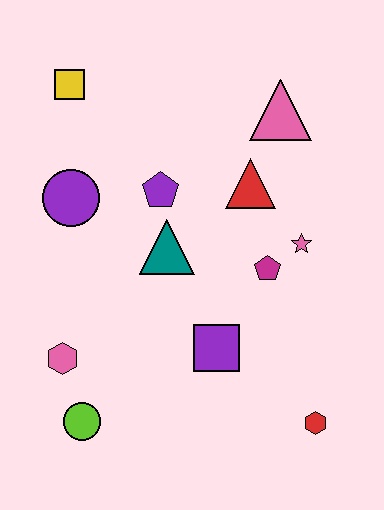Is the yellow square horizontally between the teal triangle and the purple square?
No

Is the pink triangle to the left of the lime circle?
No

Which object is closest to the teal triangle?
The purple pentagon is closest to the teal triangle.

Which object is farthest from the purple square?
The yellow square is farthest from the purple square.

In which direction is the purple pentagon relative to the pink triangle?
The purple pentagon is to the left of the pink triangle.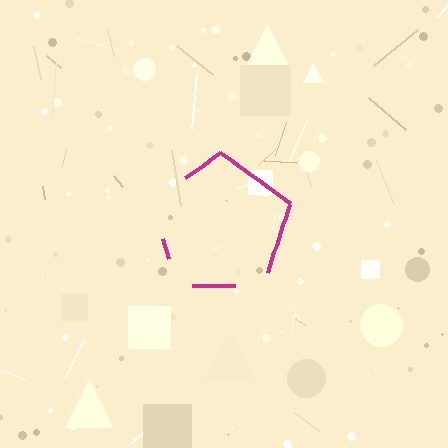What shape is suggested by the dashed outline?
The dashed outline suggests a pentagon.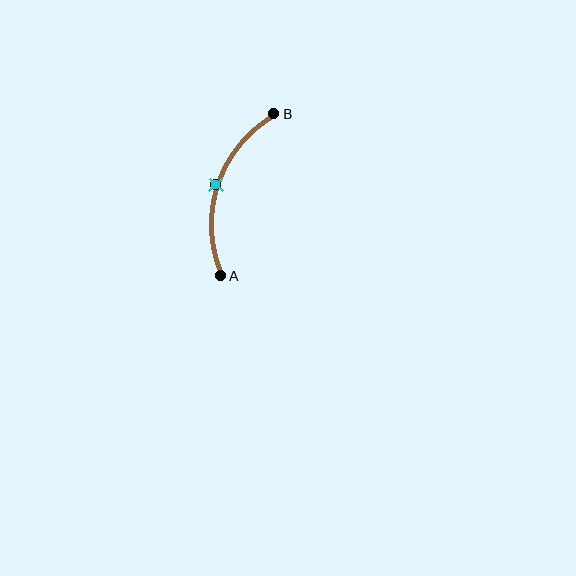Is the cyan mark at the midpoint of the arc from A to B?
Yes. The cyan mark lies on the arc at equal arc-length from both A and B — it is the arc midpoint.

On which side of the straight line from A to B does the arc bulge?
The arc bulges to the left of the straight line connecting A and B.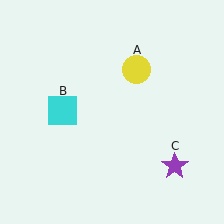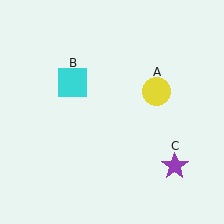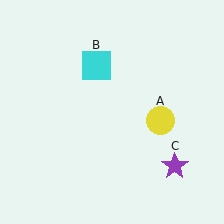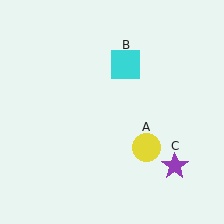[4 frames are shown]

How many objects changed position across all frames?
2 objects changed position: yellow circle (object A), cyan square (object B).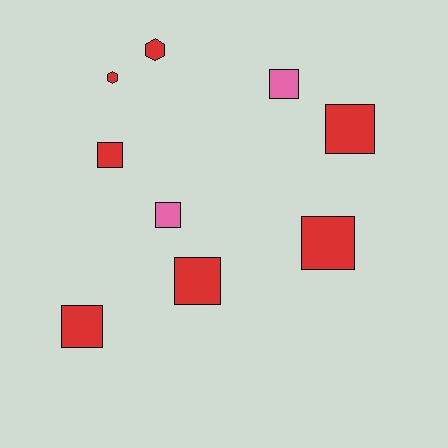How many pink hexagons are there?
There are no pink hexagons.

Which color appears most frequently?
Red, with 7 objects.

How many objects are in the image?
There are 9 objects.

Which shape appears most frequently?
Square, with 7 objects.